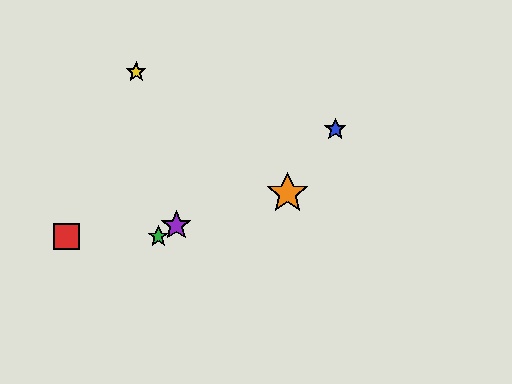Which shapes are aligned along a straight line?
The blue star, the green star, the purple star are aligned along a straight line.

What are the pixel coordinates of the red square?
The red square is at (67, 237).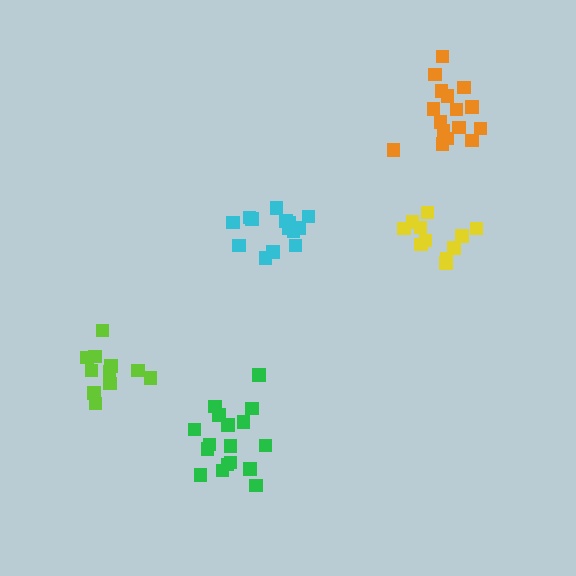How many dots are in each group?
Group 1: 11 dots, Group 2: 17 dots, Group 3: 14 dots, Group 4: 11 dots, Group 5: 16 dots (69 total).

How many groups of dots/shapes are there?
There are 5 groups.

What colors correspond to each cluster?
The clusters are colored: yellow, green, cyan, lime, orange.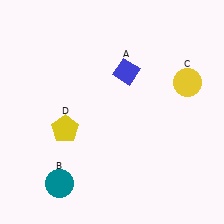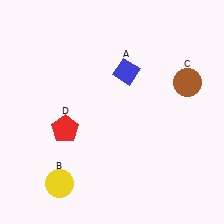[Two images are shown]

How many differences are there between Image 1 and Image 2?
There are 3 differences between the two images.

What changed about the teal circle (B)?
In Image 1, B is teal. In Image 2, it changed to yellow.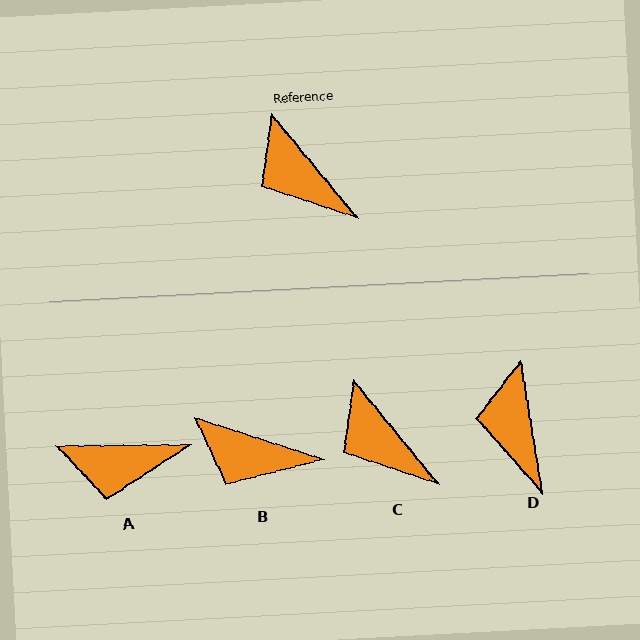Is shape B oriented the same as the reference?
No, it is off by about 33 degrees.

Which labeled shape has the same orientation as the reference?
C.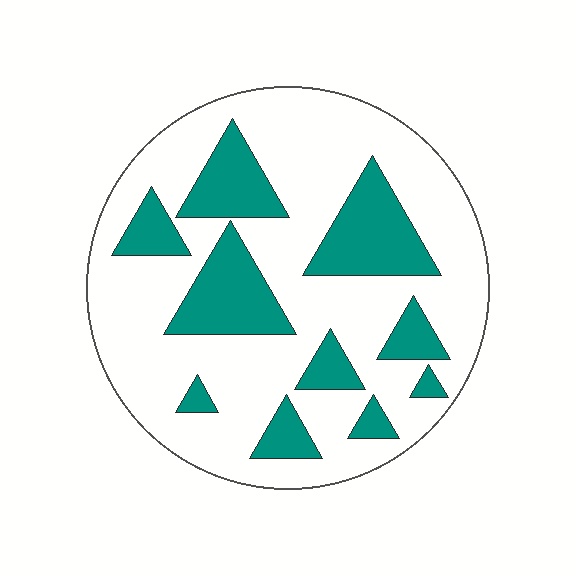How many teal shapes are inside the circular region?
10.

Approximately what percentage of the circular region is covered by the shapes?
Approximately 25%.